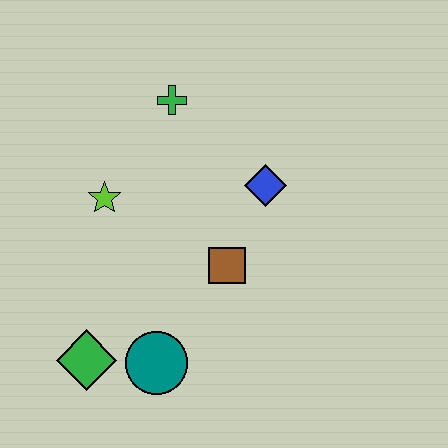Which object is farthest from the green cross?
The green diamond is farthest from the green cross.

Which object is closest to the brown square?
The blue diamond is closest to the brown square.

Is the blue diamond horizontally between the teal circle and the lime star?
No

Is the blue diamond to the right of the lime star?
Yes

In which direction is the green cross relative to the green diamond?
The green cross is above the green diamond.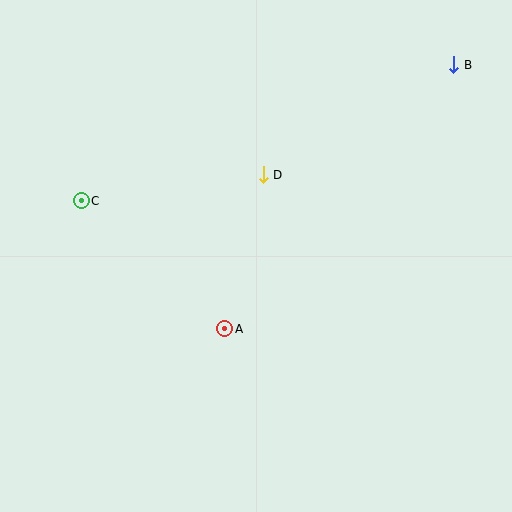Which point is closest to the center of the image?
Point A at (225, 329) is closest to the center.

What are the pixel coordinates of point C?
Point C is at (81, 201).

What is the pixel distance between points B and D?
The distance between B and D is 220 pixels.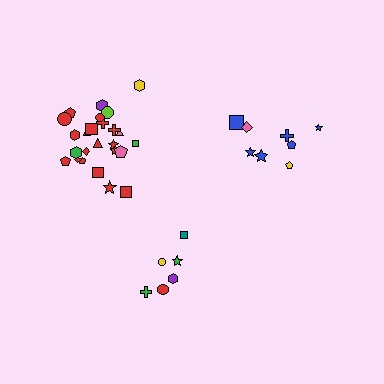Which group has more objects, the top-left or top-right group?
The top-left group.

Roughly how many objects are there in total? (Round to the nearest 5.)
Roughly 40 objects in total.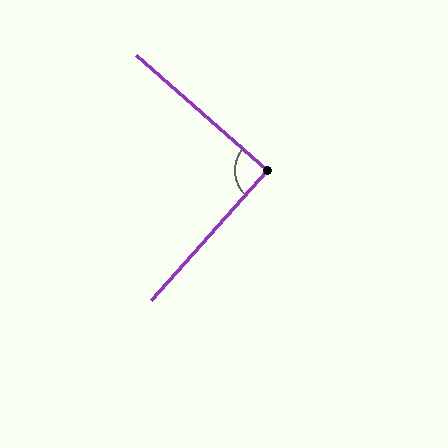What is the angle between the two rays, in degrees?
Approximately 89 degrees.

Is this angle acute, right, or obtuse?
It is approximately a right angle.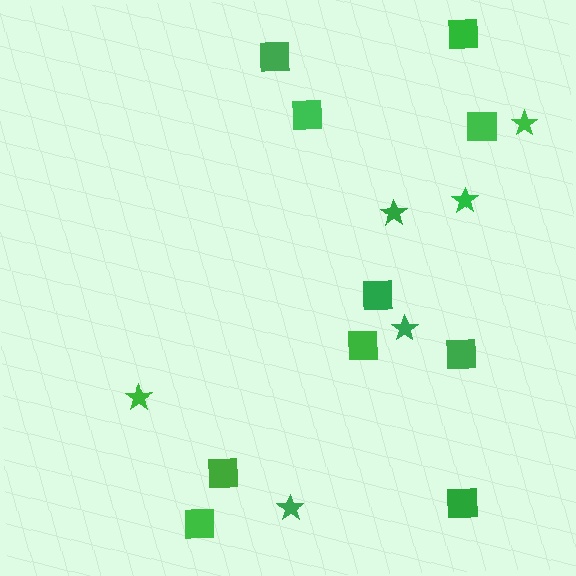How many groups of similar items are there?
There are 2 groups: one group of squares (10) and one group of stars (6).